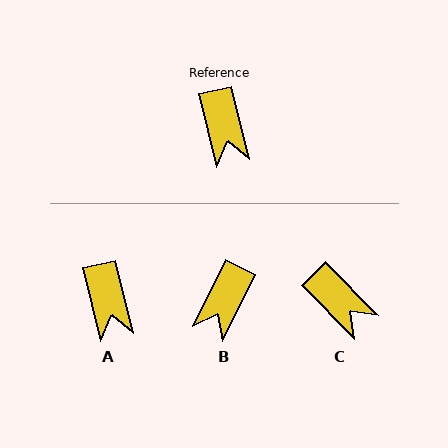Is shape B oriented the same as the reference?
No, it is off by about 40 degrees.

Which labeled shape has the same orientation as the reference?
A.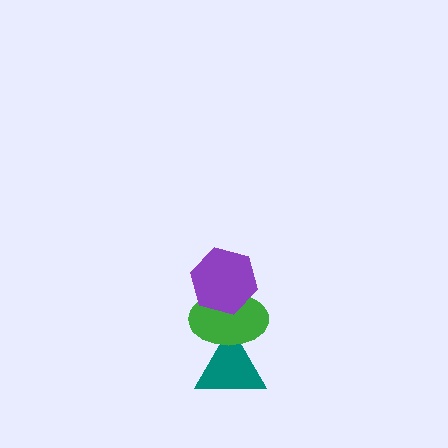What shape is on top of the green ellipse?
The purple hexagon is on top of the green ellipse.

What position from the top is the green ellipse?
The green ellipse is 2nd from the top.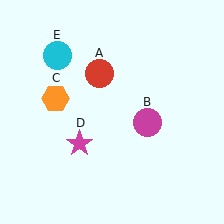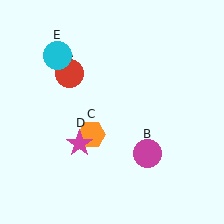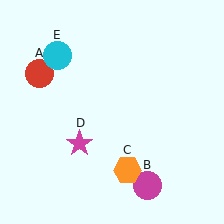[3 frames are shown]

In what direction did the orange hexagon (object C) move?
The orange hexagon (object C) moved down and to the right.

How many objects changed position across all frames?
3 objects changed position: red circle (object A), magenta circle (object B), orange hexagon (object C).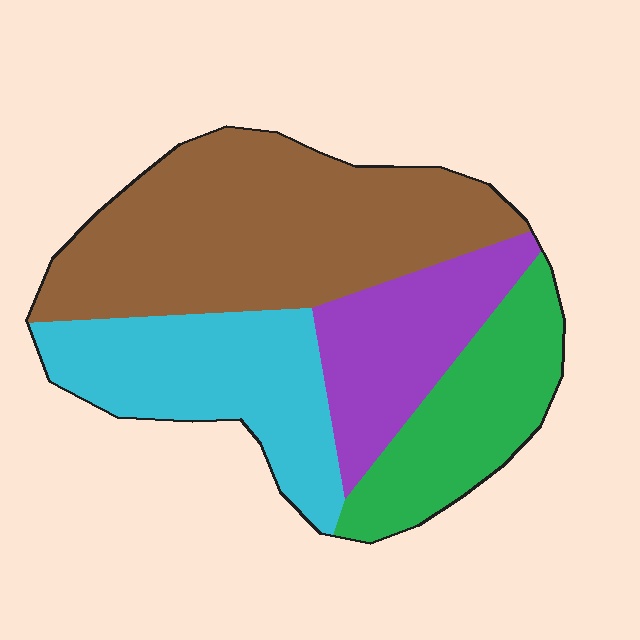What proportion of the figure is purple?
Purple takes up about one sixth (1/6) of the figure.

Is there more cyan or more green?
Cyan.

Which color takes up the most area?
Brown, at roughly 40%.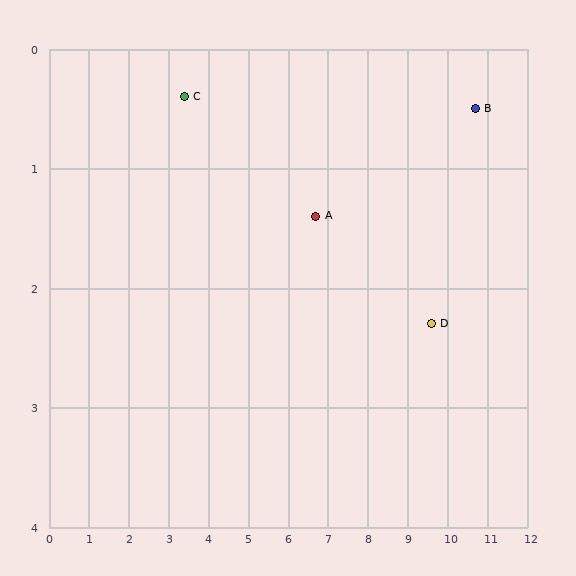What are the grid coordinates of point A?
Point A is at approximately (6.7, 1.4).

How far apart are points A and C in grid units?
Points A and C are about 3.4 grid units apart.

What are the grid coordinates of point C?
Point C is at approximately (3.4, 0.4).